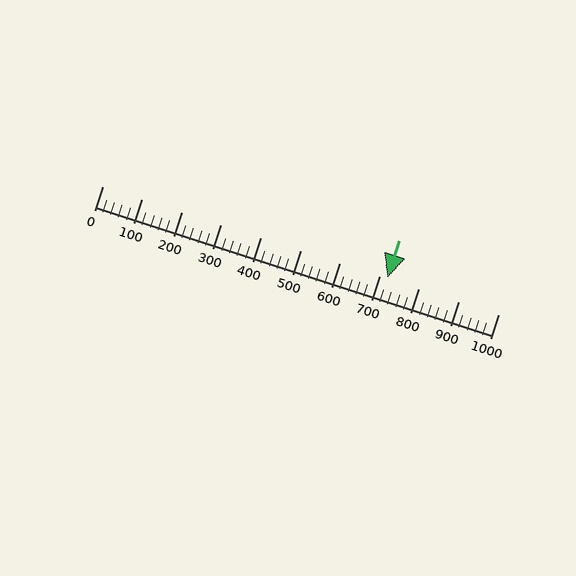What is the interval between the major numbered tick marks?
The major tick marks are spaced 100 units apart.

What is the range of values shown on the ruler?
The ruler shows values from 0 to 1000.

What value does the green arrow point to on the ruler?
The green arrow points to approximately 720.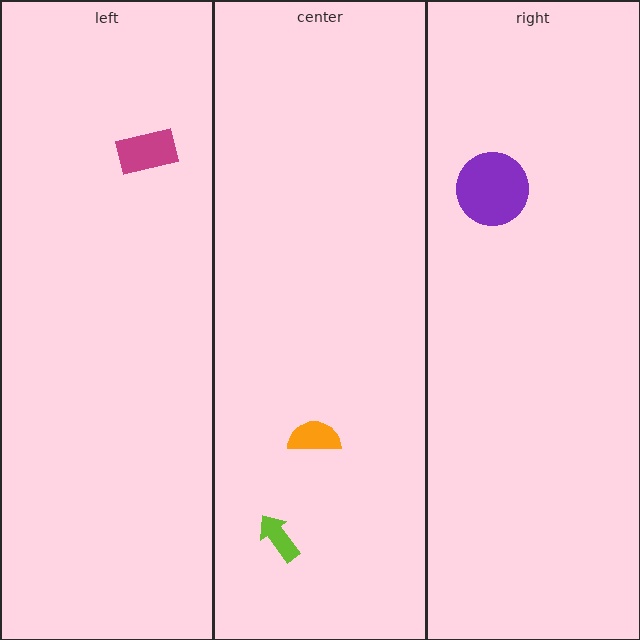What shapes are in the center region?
The lime arrow, the orange semicircle.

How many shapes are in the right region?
1.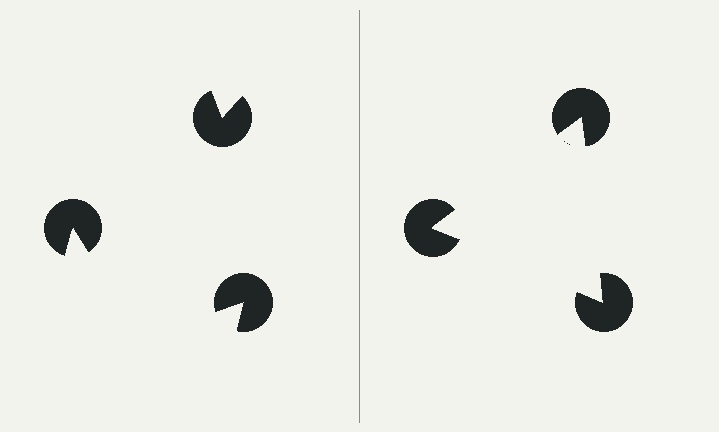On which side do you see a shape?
An illusory triangle appears on the right side. On the left side the wedge cuts are rotated, so no coherent shape forms.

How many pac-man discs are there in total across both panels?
6 — 3 on each side.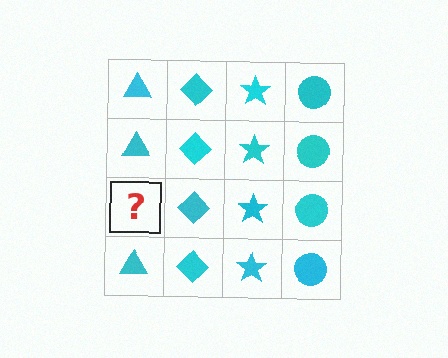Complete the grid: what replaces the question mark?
The question mark should be replaced with a cyan triangle.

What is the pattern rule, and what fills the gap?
The rule is that each column has a consistent shape. The gap should be filled with a cyan triangle.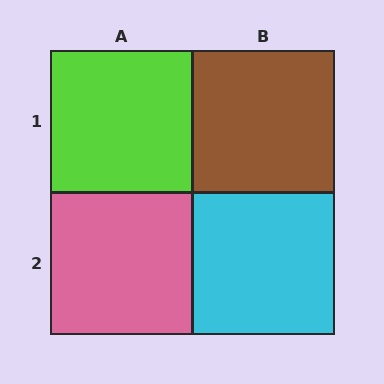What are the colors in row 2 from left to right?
Pink, cyan.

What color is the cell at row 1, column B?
Brown.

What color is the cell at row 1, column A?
Lime.